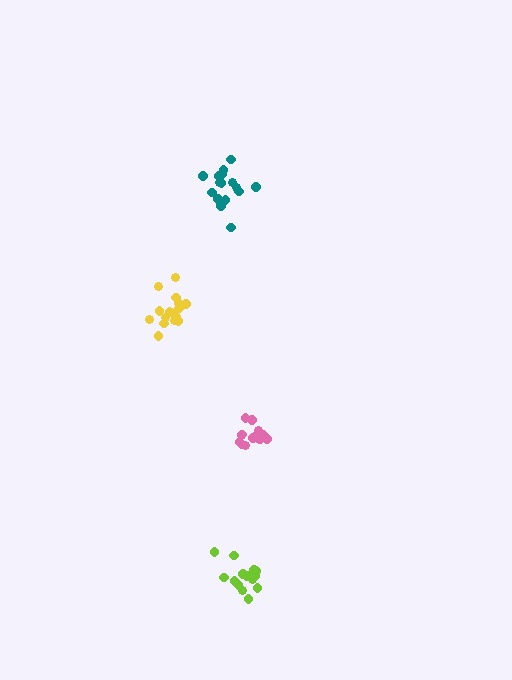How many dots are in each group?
Group 1: 15 dots, Group 2: 15 dots, Group 3: 17 dots, Group 4: 17 dots (64 total).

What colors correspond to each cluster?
The clusters are colored: lime, pink, yellow, teal.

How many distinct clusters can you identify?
There are 4 distinct clusters.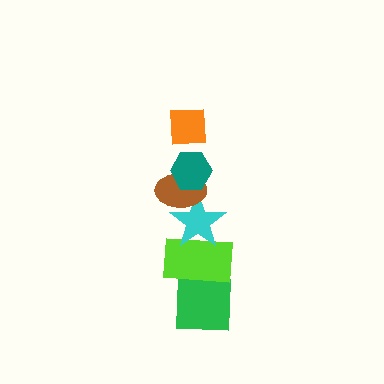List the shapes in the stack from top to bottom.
From top to bottom: the orange square, the teal hexagon, the brown ellipse, the cyan star, the lime rectangle, the green square.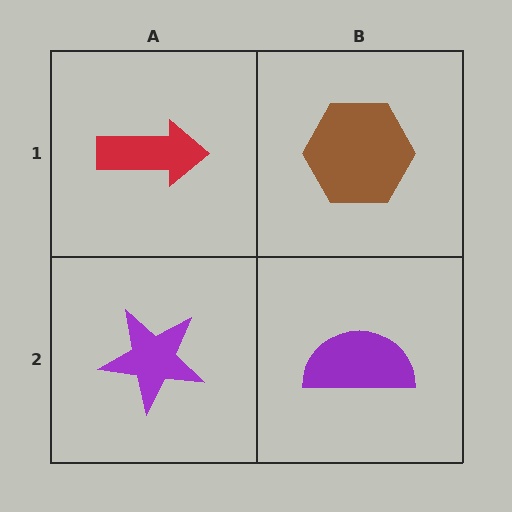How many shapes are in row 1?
2 shapes.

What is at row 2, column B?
A purple semicircle.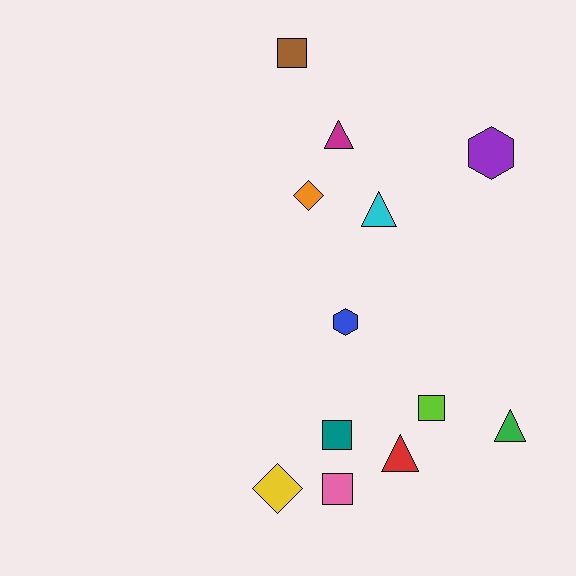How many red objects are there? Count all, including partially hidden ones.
There is 1 red object.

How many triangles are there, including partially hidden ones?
There are 4 triangles.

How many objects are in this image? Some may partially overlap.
There are 12 objects.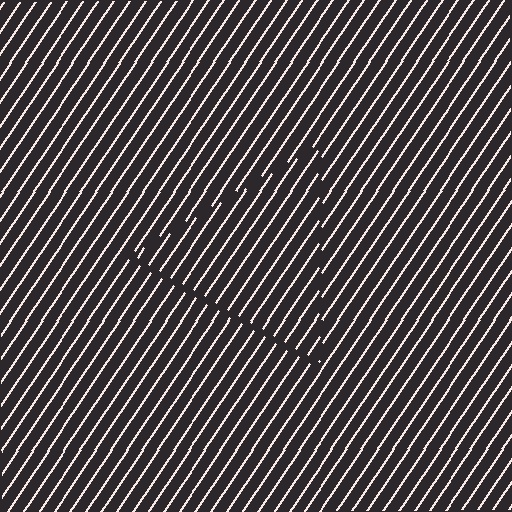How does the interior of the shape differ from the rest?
The interior of the shape contains the same grating, shifted by half a period — the contour is defined by the phase discontinuity where line-ends from the inner and outer gratings abut.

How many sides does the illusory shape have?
3 sides — the line-ends trace a triangle.